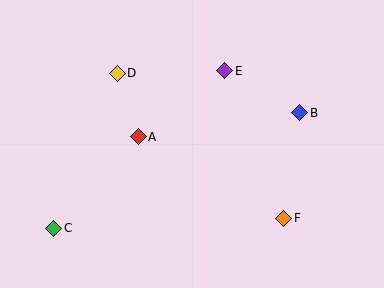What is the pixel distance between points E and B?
The distance between E and B is 86 pixels.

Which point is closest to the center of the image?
Point A at (138, 137) is closest to the center.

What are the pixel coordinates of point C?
Point C is at (54, 228).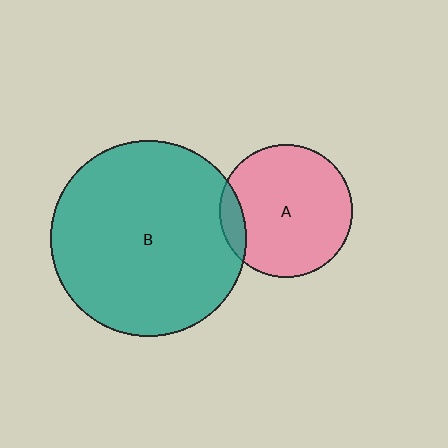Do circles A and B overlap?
Yes.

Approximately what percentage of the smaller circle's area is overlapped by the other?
Approximately 10%.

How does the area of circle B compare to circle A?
Approximately 2.2 times.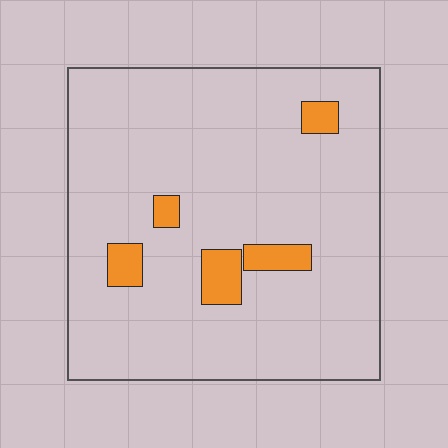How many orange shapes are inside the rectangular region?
5.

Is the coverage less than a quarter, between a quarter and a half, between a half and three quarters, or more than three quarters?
Less than a quarter.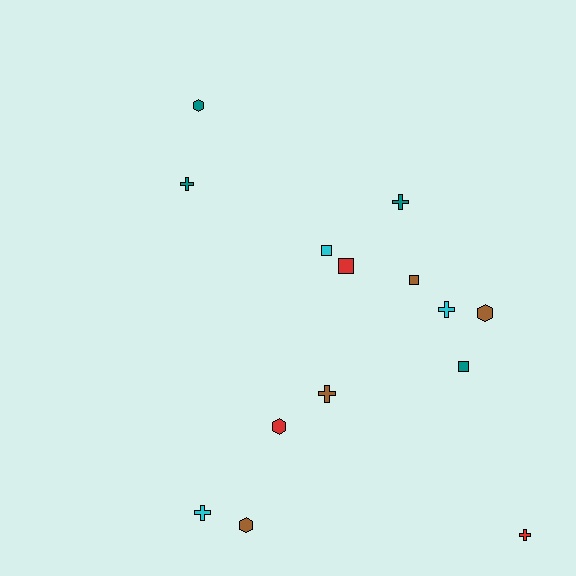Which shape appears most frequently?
Cross, with 6 objects.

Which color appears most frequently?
Brown, with 4 objects.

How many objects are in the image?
There are 14 objects.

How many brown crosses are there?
There is 1 brown cross.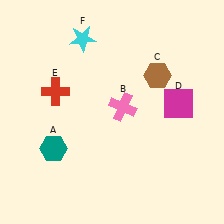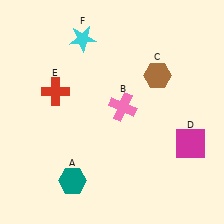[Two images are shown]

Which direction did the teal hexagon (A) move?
The teal hexagon (A) moved down.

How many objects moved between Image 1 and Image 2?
2 objects moved between the two images.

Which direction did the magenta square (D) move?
The magenta square (D) moved down.